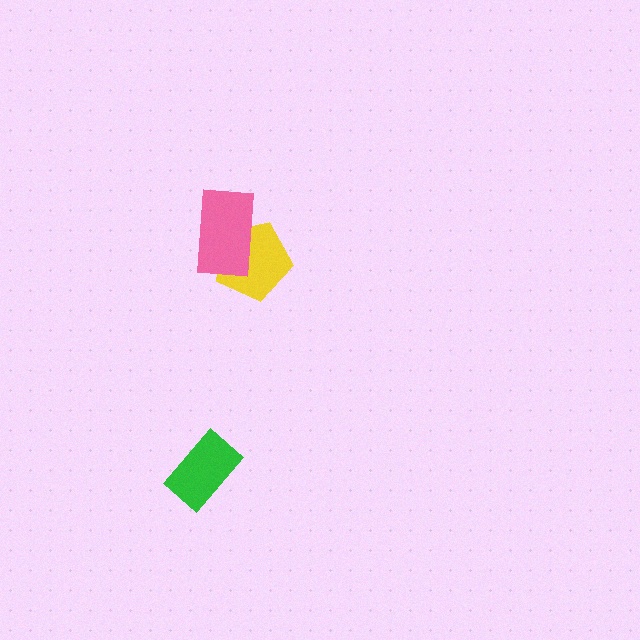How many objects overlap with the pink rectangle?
1 object overlaps with the pink rectangle.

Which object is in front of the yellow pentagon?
The pink rectangle is in front of the yellow pentagon.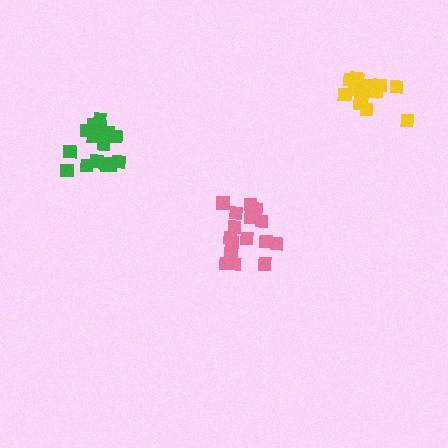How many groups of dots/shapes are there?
There are 3 groups.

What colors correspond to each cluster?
The clusters are colored: pink, green, yellow.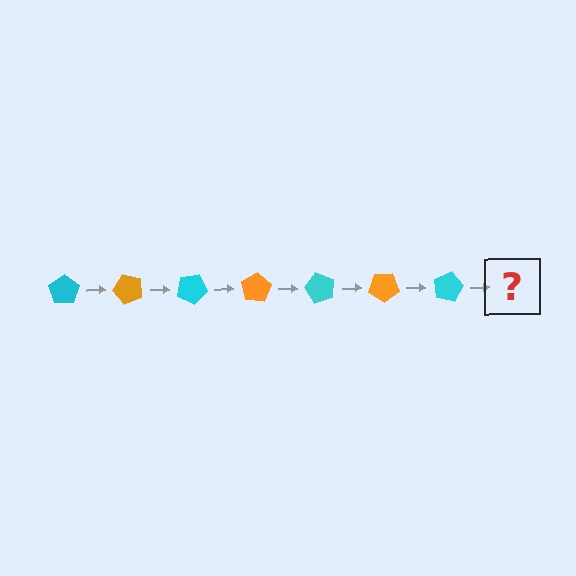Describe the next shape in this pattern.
It should be an orange pentagon, rotated 350 degrees from the start.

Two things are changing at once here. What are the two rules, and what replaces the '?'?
The two rules are that it rotates 50 degrees each step and the color cycles through cyan and orange. The '?' should be an orange pentagon, rotated 350 degrees from the start.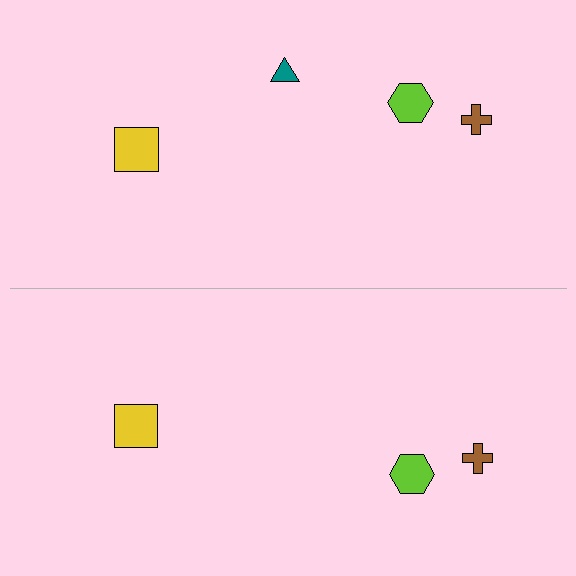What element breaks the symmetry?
A teal triangle is missing from the bottom side.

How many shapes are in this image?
There are 7 shapes in this image.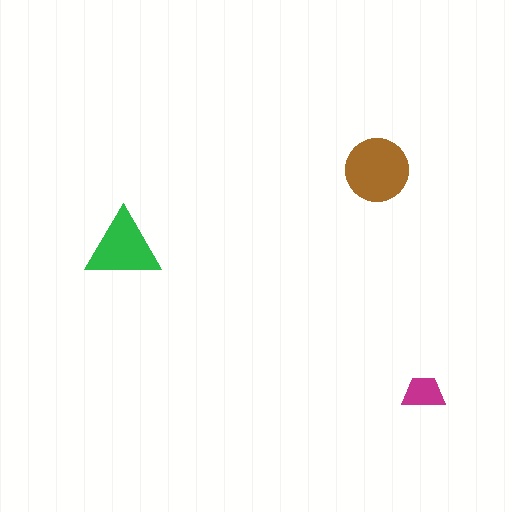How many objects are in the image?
There are 3 objects in the image.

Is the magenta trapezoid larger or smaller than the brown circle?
Smaller.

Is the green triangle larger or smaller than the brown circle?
Smaller.